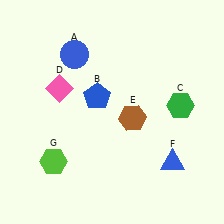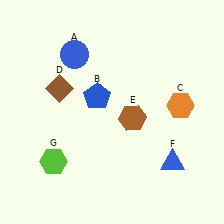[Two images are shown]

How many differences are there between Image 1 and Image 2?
There are 2 differences between the two images.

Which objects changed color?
C changed from green to orange. D changed from pink to brown.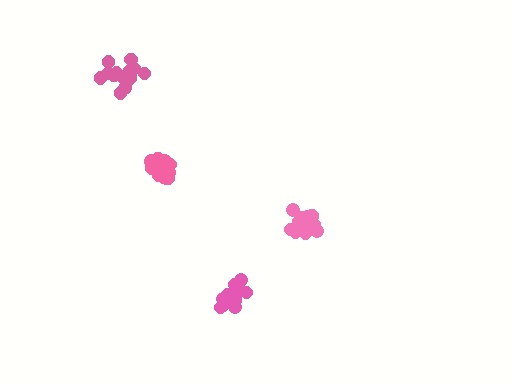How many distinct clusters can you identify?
There are 4 distinct clusters.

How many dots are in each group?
Group 1: 19 dots, Group 2: 14 dots, Group 3: 19 dots, Group 4: 18 dots (70 total).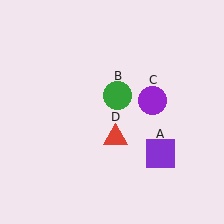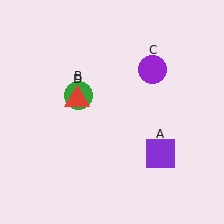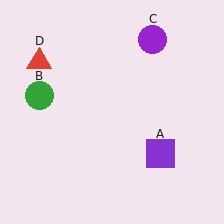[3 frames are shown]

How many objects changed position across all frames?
3 objects changed position: green circle (object B), purple circle (object C), red triangle (object D).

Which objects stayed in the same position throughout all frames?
Purple square (object A) remained stationary.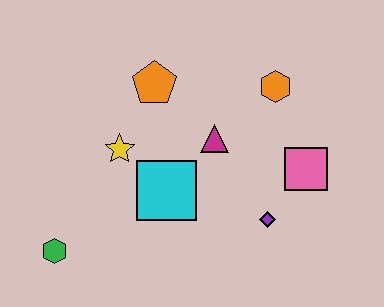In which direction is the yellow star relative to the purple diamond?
The yellow star is to the left of the purple diamond.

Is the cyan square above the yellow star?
No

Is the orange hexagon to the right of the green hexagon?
Yes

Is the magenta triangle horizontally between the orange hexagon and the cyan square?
Yes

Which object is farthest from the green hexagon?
The orange hexagon is farthest from the green hexagon.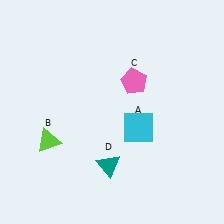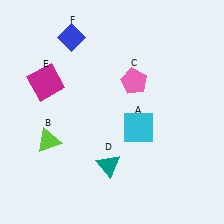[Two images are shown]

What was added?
A magenta square (E), a blue diamond (F) were added in Image 2.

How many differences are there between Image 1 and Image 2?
There are 2 differences between the two images.